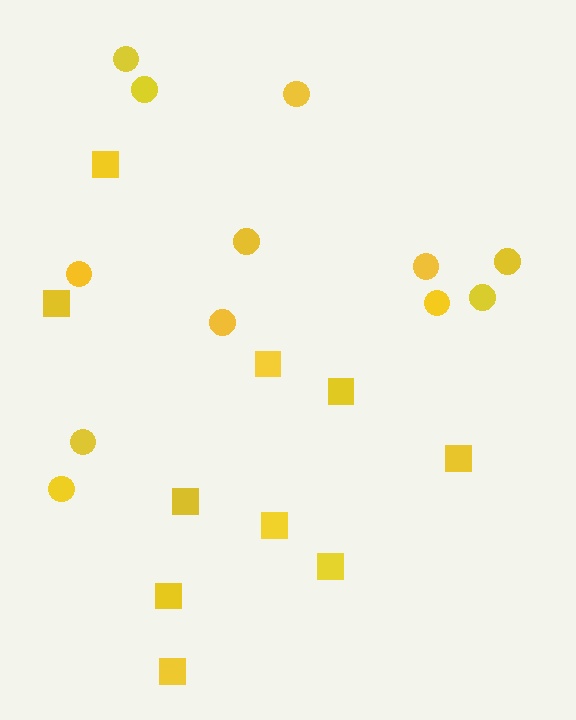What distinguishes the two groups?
There are 2 groups: one group of squares (10) and one group of circles (12).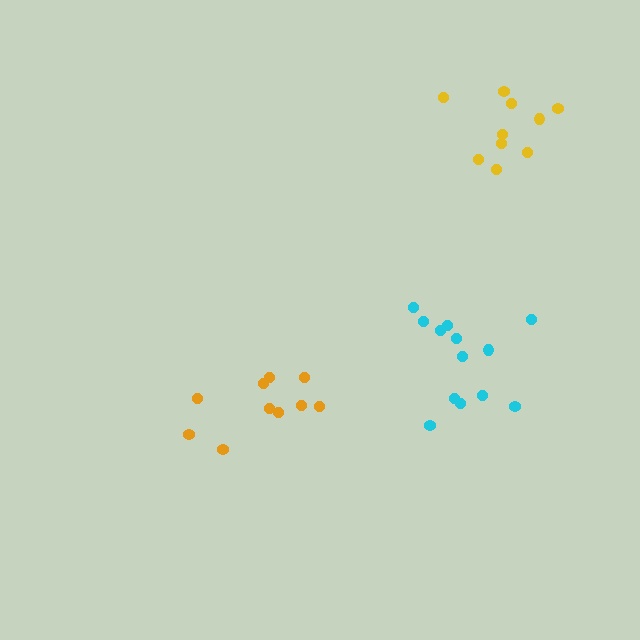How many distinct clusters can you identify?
There are 3 distinct clusters.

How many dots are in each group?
Group 1: 10 dots, Group 2: 13 dots, Group 3: 10 dots (33 total).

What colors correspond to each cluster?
The clusters are colored: yellow, cyan, orange.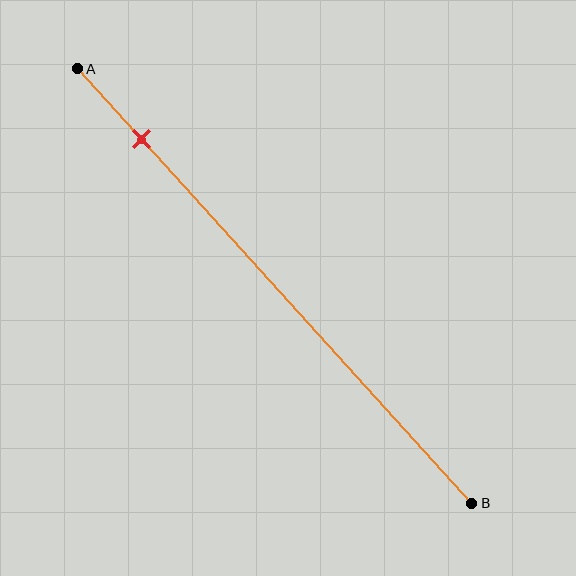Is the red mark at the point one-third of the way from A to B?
No, the mark is at about 15% from A, not at the 33% one-third point.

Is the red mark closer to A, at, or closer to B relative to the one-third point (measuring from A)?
The red mark is closer to point A than the one-third point of segment AB.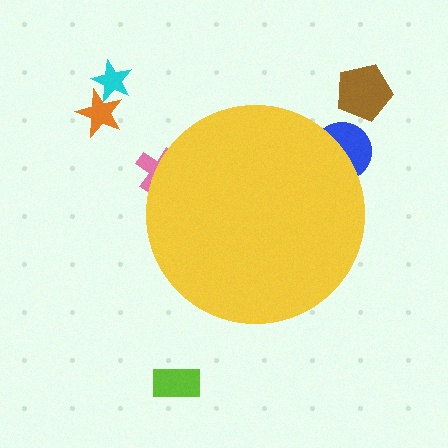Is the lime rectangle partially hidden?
No, the lime rectangle is fully visible.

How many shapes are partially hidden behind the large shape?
2 shapes are partially hidden.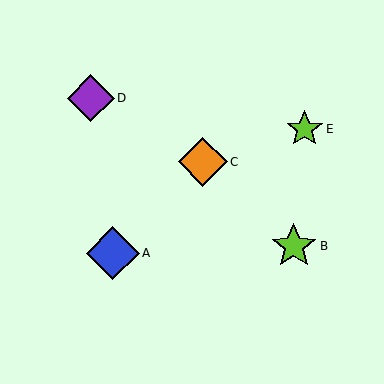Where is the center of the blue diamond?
The center of the blue diamond is at (113, 253).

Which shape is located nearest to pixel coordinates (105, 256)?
The blue diamond (labeled A) at (113, 253) is nearest to that location.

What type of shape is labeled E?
Shape E is a lime star.